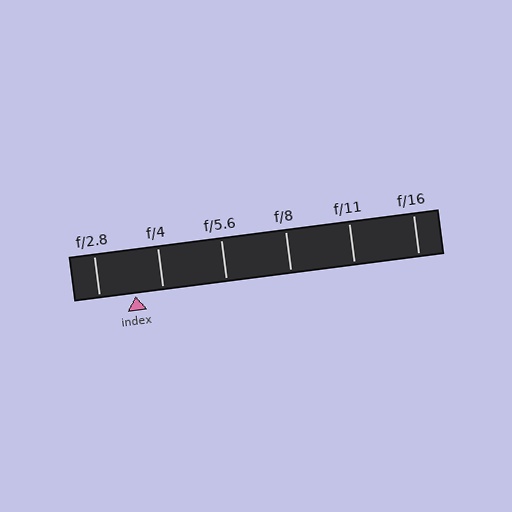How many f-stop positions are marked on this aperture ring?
There are 6 f-stop positions marked.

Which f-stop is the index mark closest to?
The index mark is closest to f/4.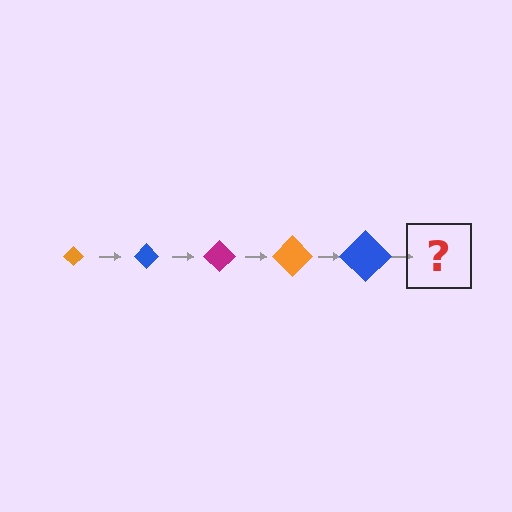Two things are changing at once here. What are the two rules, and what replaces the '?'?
The two rules are that the diamond grows larger each step and the color cycles through orange, blue, and magenta. The '?' should be a magenta diamond, larger than the previous one.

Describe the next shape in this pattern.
It should be a magenta diamond, larger than the previous one.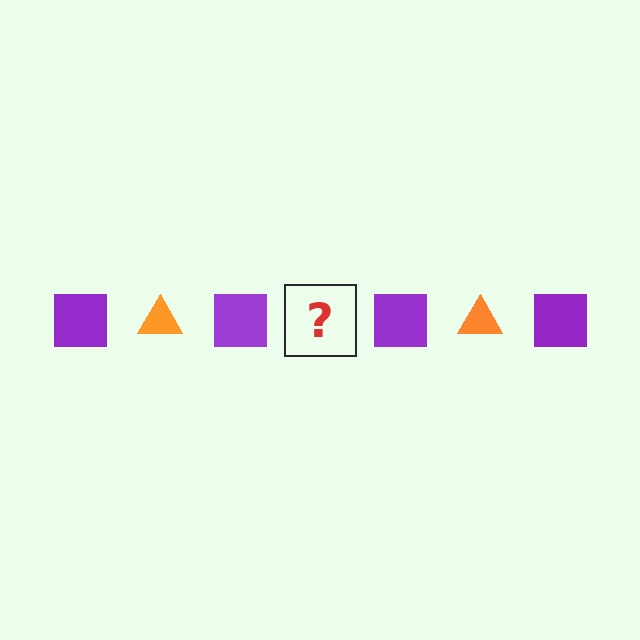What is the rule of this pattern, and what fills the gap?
The rule is that the pattern alternates between purple square and orange triangle. The gap should be filled with an orange triangle.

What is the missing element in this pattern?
The missing element is an orange triangle.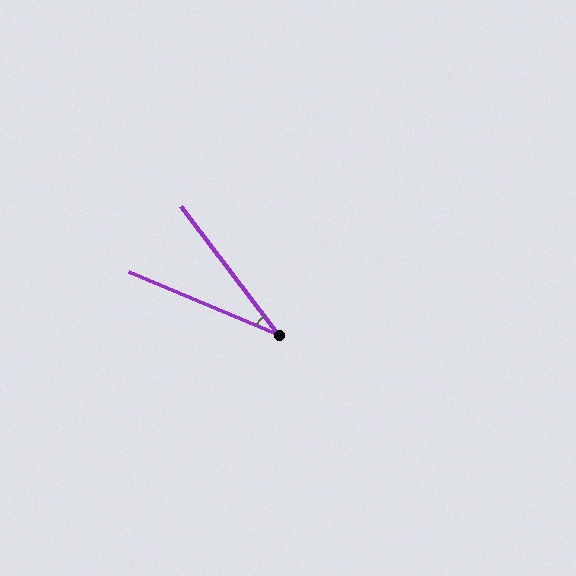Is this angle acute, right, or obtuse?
It is acute.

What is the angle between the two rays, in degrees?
Approximately 30 degrees.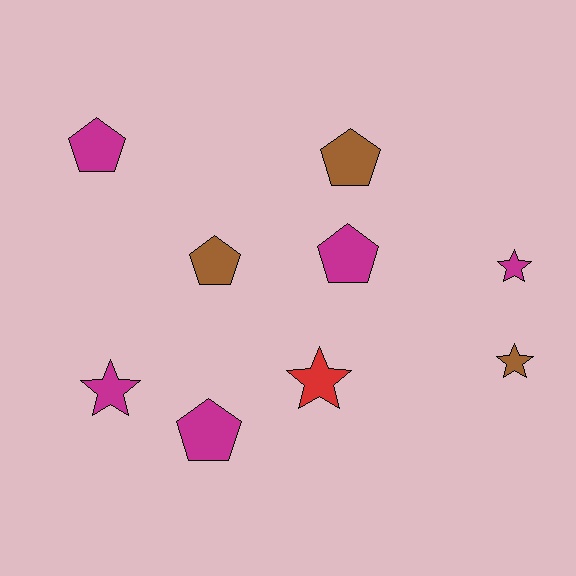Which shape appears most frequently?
Pentagon, with 5 objects.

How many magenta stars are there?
There are 2 magenta stars.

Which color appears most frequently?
Magenta, with 5 objects.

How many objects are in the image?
There are 9 objects.